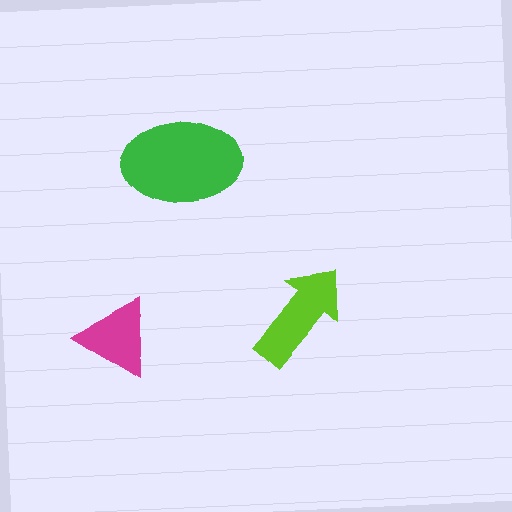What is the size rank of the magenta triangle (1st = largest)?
3rd.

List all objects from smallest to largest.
The magenta triangle, the lime arrow, the green ellipse.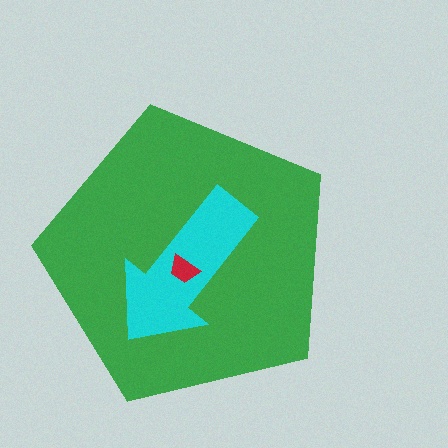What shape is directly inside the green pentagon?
The cyan arrow.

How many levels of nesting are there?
3.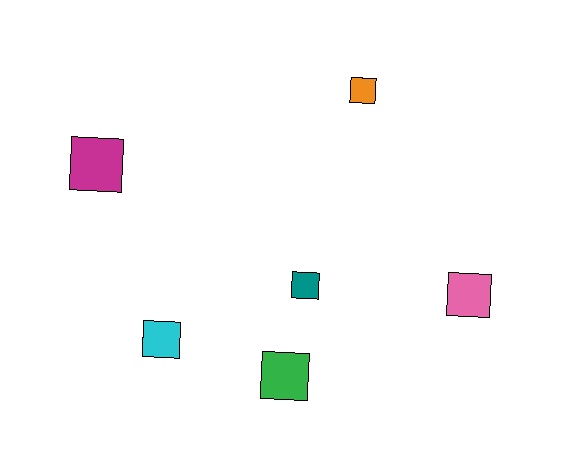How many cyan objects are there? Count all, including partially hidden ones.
There is 1 cyan object.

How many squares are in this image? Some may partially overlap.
There are 6 squares.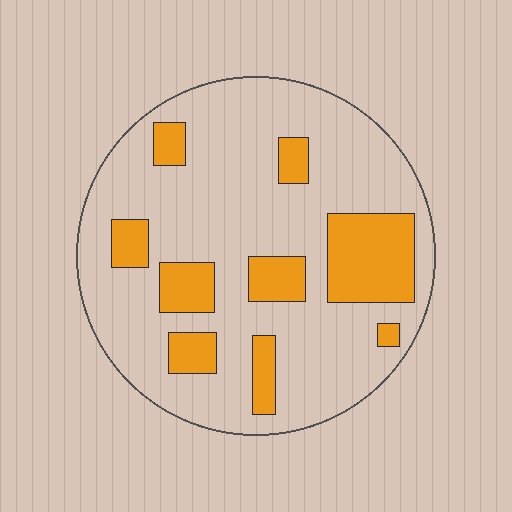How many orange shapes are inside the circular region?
9.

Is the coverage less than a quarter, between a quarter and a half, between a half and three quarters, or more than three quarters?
Less than a quarter.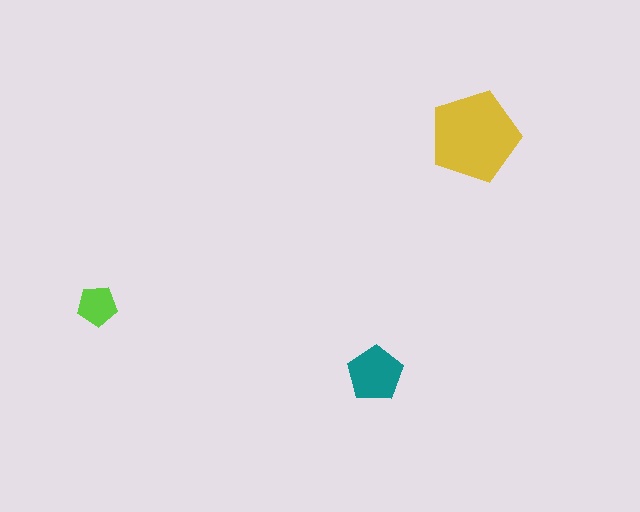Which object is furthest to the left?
The lime pentagon is leftmost.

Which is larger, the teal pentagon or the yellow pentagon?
The yellow one.